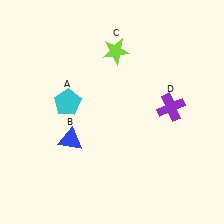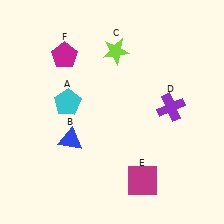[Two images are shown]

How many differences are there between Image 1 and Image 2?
There are 2 differences between the two images.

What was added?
A magenta square (E), a magenta pentagon (F) were added in Image 2.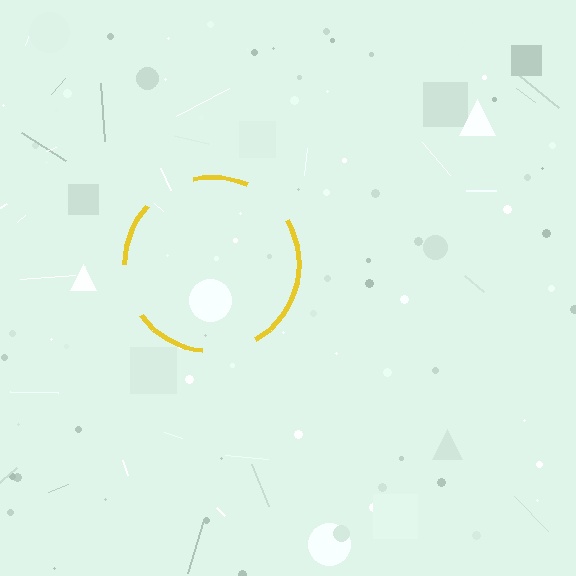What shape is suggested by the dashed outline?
The dashed outline suggests a circle.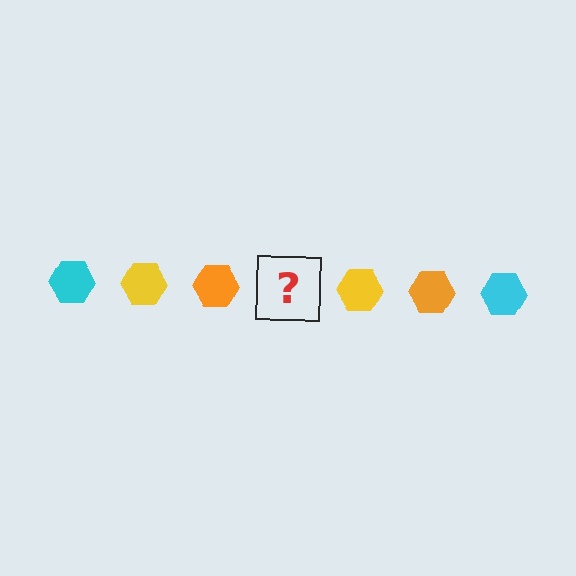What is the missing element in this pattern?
The missing element is a cyan hexagon.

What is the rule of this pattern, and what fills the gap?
The rule is that the pattern cycles through cyan, yellow, orange hexagons. The gap should be filled with a cyan hexagon.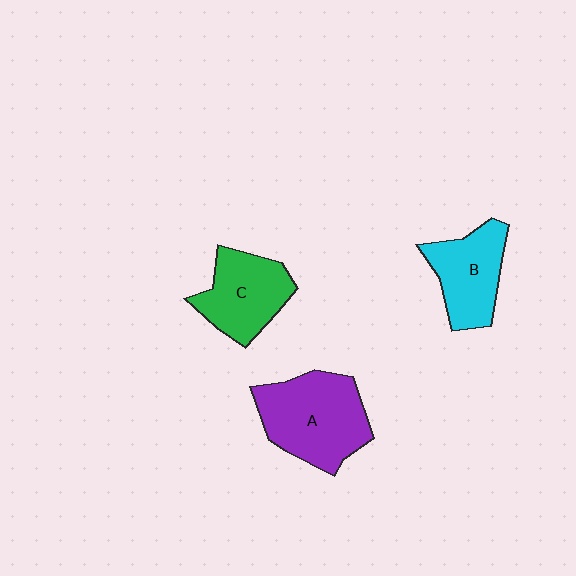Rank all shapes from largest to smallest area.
From largest to smallest: A (purple), C (green), B (cyan).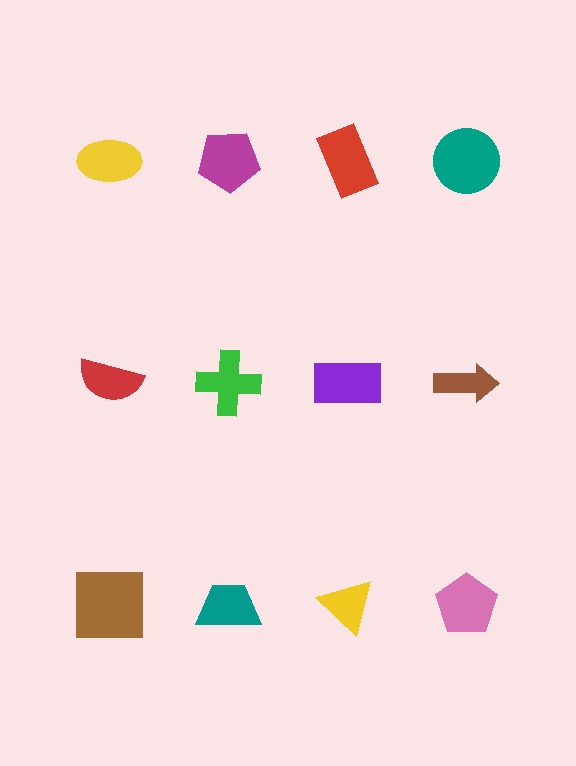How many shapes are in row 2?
4 shapes.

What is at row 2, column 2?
A green cross.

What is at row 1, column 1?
A yellow ellipse.